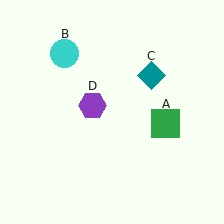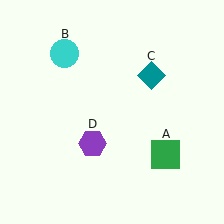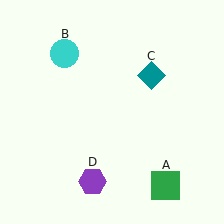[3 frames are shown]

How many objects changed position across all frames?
2 objects changed position: green square (object A), purple hexagon (object D).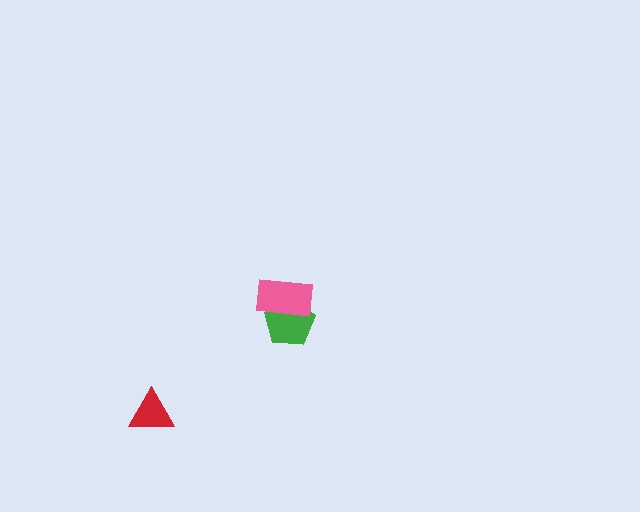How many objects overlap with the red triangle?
0 objects overlap with the red triangle.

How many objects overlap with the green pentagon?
1 object overlaps with the green pentagon.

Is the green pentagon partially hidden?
Yes, it is partially covered by another shape.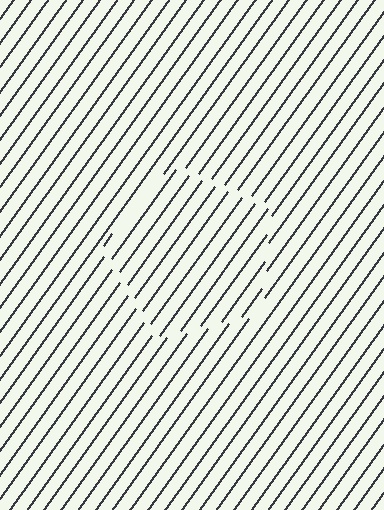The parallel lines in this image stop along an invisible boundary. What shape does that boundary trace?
An illusory pentagon. The interior of the shape contains the same grating, shifted by half a period — the contour is defined by the phase discontinuity where line-ends from the inner and outer gratings abut.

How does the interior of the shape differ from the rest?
The interior of the shape contains the same grating, shifted by half a period — the contour is defined by the phase discontinuity where line-ends from the inner and outer gratings abut.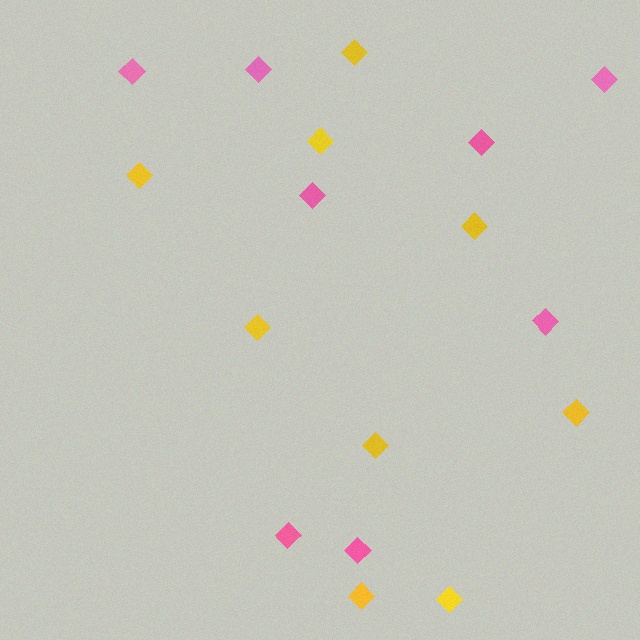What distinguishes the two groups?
There are 2 groups: one group of pink diamonds (8) and one group of yellow diamonds (9).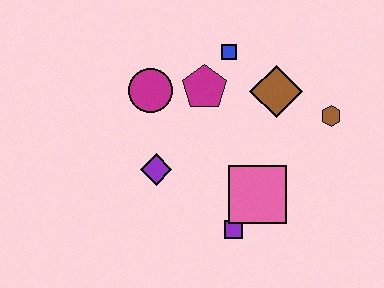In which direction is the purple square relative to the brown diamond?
The purple square is below the brown diamond.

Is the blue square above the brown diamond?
Yes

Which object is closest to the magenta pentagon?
The blue square is closest to the magenta pentagon.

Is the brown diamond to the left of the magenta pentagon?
No